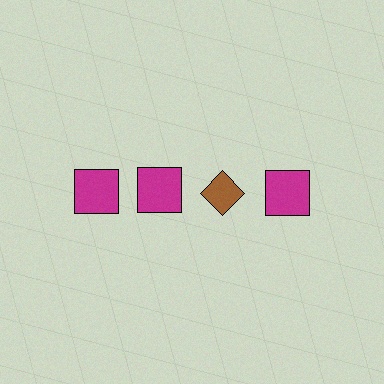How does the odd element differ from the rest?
It differs in both color (brown instead of magenta) and shape (diamond instead of square).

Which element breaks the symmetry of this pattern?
The brown diamond in the top row, center column breaks the symmetry. All other shapes are magenta squares.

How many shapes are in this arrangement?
There are 4 shapes arranged in a grid pattern.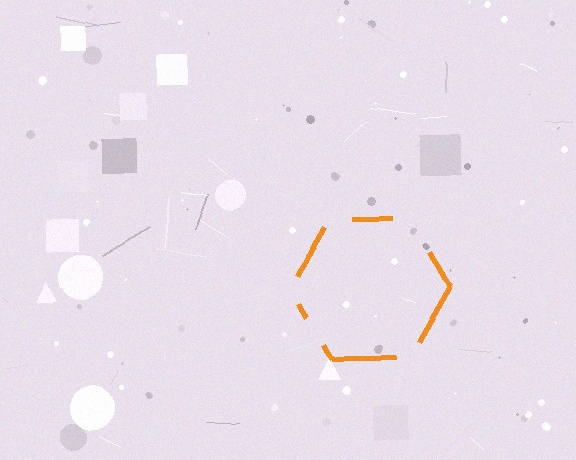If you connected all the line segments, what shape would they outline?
They would outline a hexagon.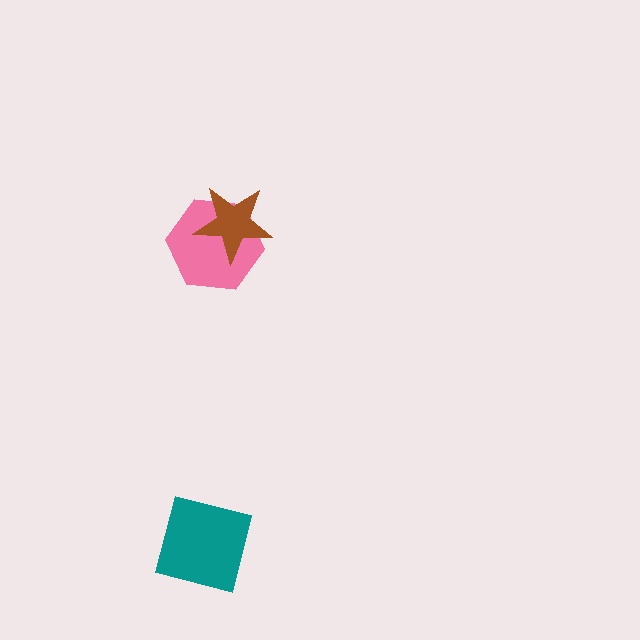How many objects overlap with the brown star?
1 object overlaps with the brown star.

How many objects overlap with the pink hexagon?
1 object overlaps with the pink hexagon.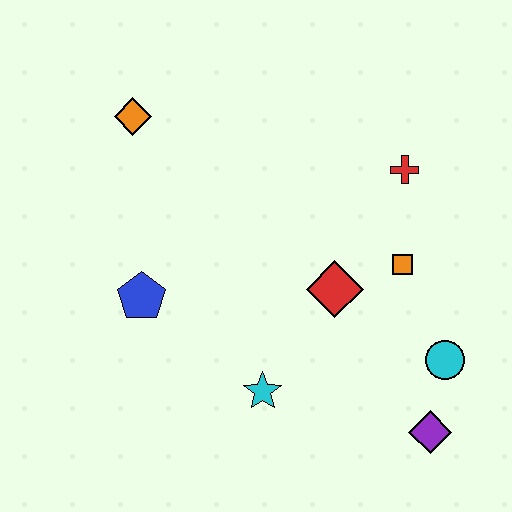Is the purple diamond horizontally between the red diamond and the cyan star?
No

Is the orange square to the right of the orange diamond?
Yes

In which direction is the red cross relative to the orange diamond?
The red cross is to the right of the orange diamond.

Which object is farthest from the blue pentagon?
The purple diamond is farthest from the blue pentagon.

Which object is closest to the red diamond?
The orange square is closest to the red diamond.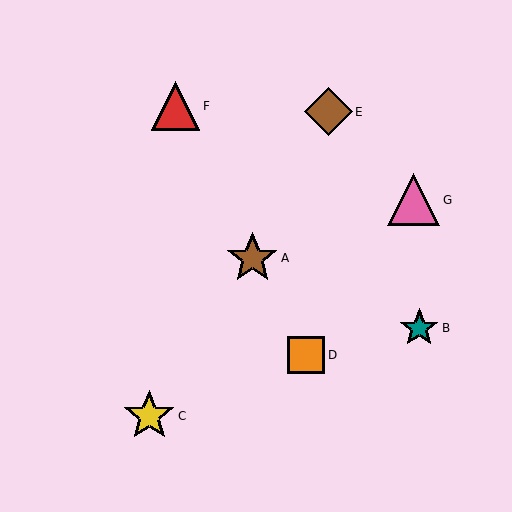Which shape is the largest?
The pink triangle (labeled G) is the largest.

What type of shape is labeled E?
Shape E is a brown diamond.